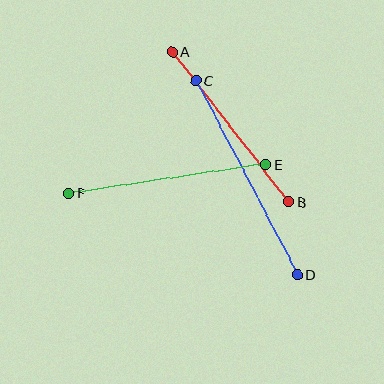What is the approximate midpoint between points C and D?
The midpoint is at approximately (246, 178) pixels.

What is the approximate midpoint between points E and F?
The midpoint is at approximately (167, 179) pixels.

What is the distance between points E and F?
The distance is approximately 199 pixels.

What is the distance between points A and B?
The distance is approximately 190 pixels.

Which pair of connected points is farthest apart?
Points C and D are farthest apart.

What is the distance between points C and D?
The distance is approximately 219 pixels.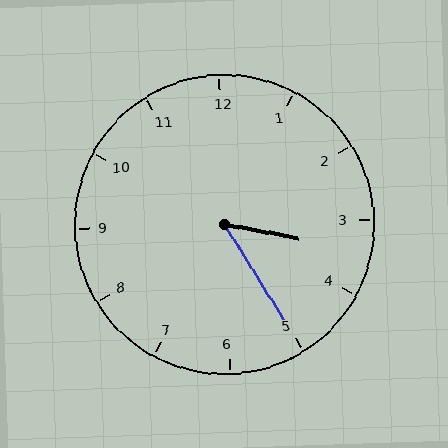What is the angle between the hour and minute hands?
Approximately 48 degrees.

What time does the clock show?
3:25.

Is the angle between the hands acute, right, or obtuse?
It is acute.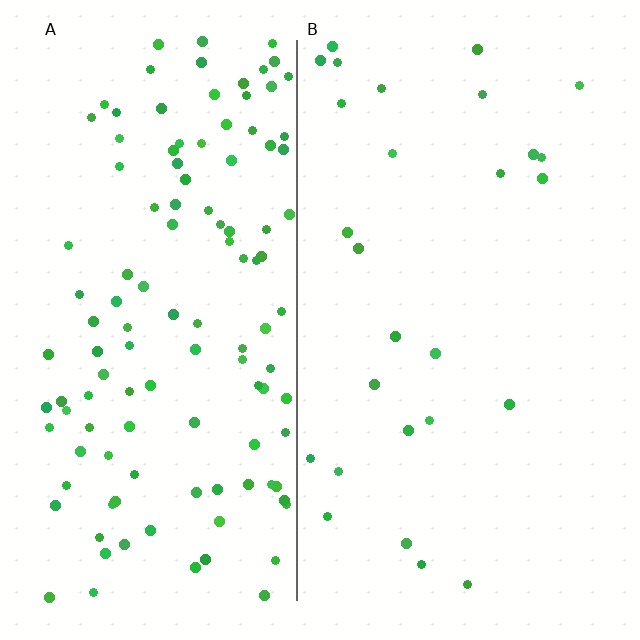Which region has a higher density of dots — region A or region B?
A (the left).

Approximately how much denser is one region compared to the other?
Approximately 4.4× — region A over region B.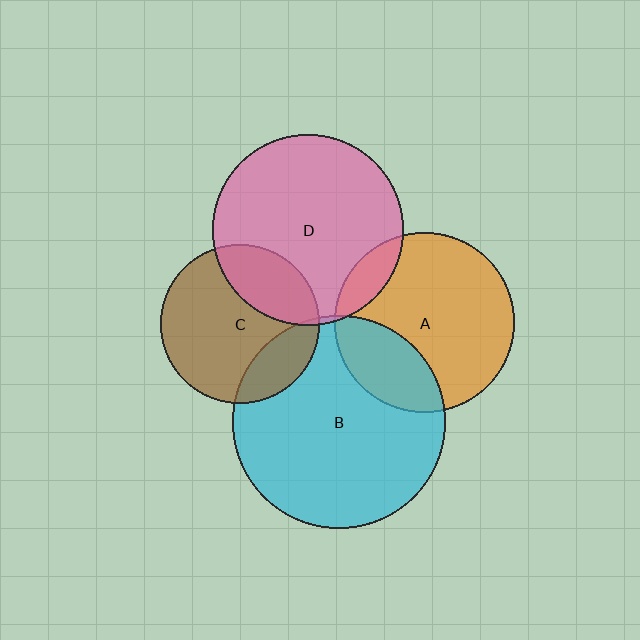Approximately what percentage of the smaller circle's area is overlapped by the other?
Approximately 5%.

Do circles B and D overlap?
Yes.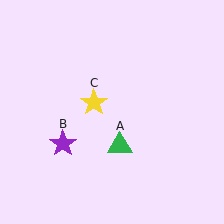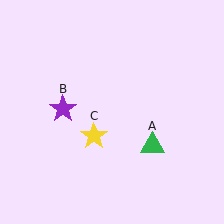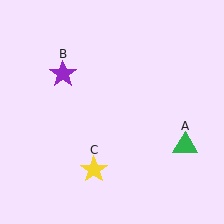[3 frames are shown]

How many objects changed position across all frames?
3 objects changed position: green triangle (object A), purple star (object B), yellow star (object C).